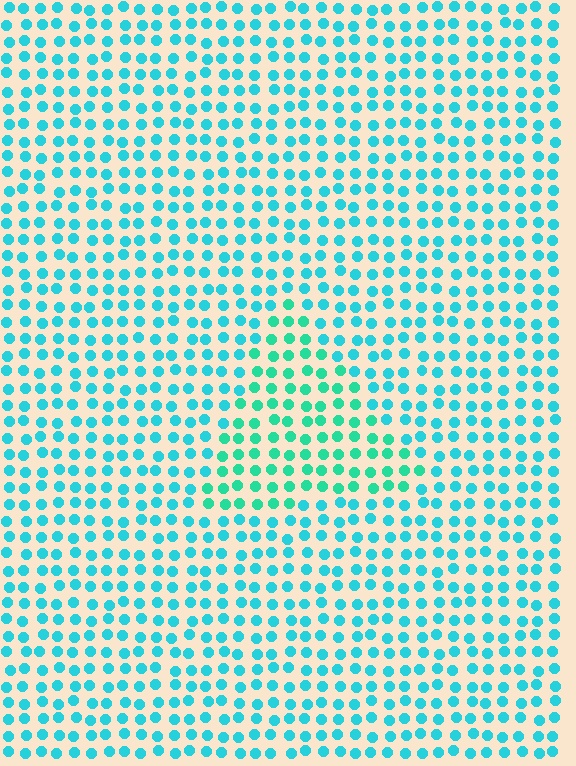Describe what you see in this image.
The image is filled with small cyan elements in a uniform arrangement. A triangle-shaped region is visible where the elements are tinted to a slightly different hue, forming a subtle color boundary.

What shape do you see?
I see a triangle.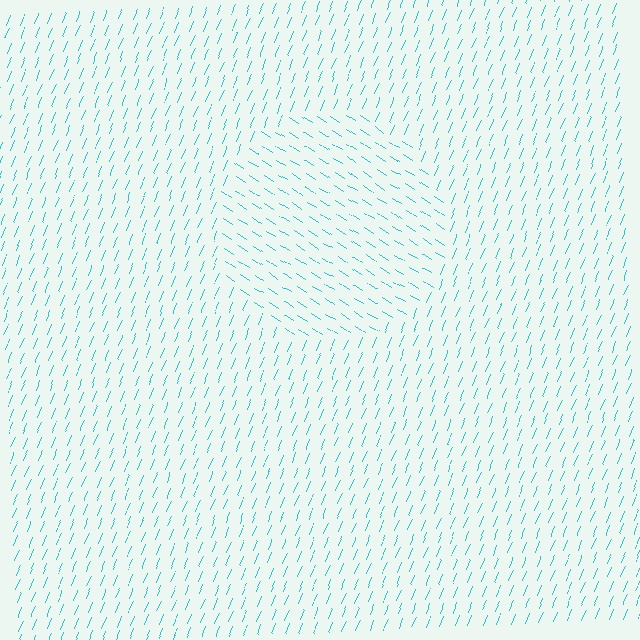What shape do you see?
I see a circle.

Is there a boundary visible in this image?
Yes, there is a texture boundary formed by a change in line orientation.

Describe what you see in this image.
The image is filled with small cyan line segments. A circle region in the image has lines oriented differently from the surrounding lines, creating a visible texture boundary.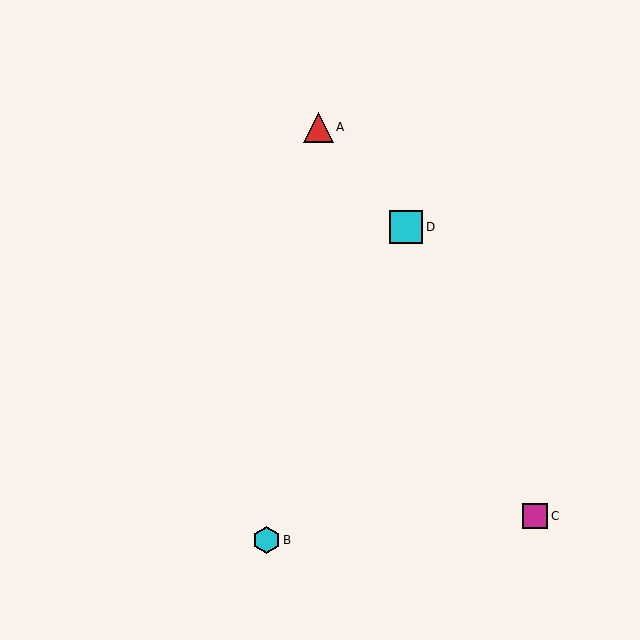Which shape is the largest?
The cyan square (labeled D) is the largest.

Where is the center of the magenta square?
The center of the magenta square is at (535, 516).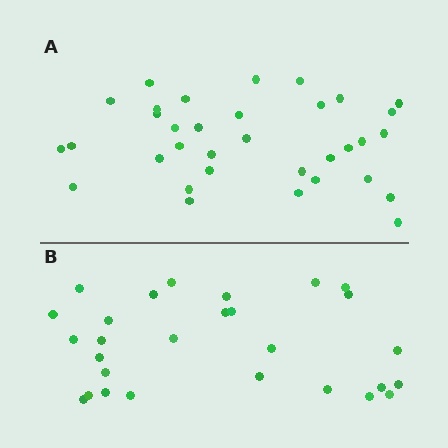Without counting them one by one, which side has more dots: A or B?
Region A (the top region) has more dots.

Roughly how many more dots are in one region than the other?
Region A has about 6 more dots than region B.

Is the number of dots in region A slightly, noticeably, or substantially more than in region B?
Region A has only slightly more — the two regions are fairly close. The ratio is roughly 1.2 to 1.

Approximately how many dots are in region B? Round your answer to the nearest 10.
About 30 dots. (The exact count is 28, which rounds to 30.)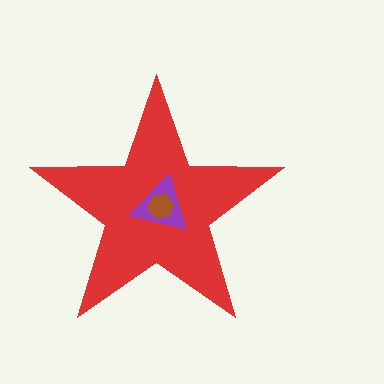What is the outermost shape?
The red star.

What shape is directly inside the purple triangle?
The brown hexagon.